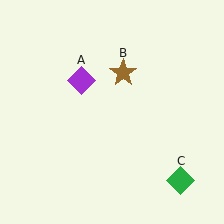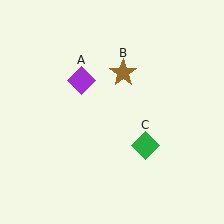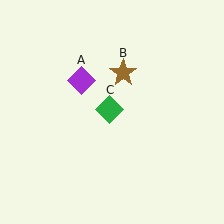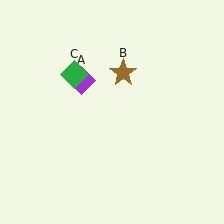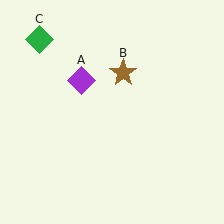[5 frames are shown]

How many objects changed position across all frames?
1 object changed position: green diamond (object C).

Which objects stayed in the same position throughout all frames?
Purple diamond (object A) and brown star (object B) remained stationary.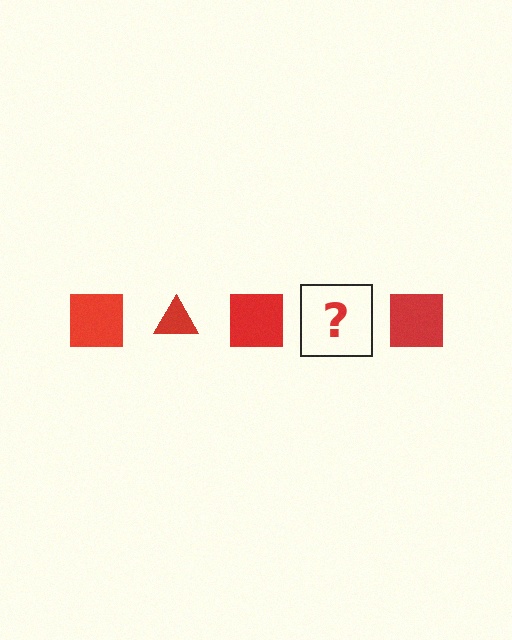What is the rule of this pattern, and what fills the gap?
The rule is that the pattern cycles through square, triangle shapes in red. The gap should be filled with a red triangle.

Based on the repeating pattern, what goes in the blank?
The blank should be a red triangle.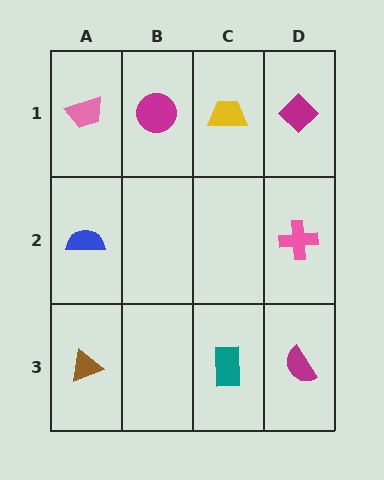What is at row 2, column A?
A blue semicircle.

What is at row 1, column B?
A magenta circle.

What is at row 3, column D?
A magenta semicircle.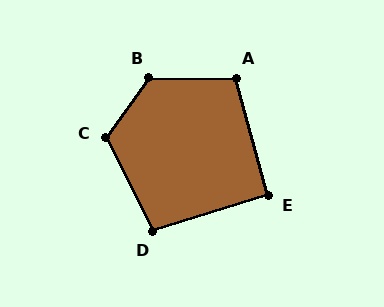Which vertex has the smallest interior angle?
E, at approximately 92 degrees.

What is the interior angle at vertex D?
Approximately 99 degrees (obtuse).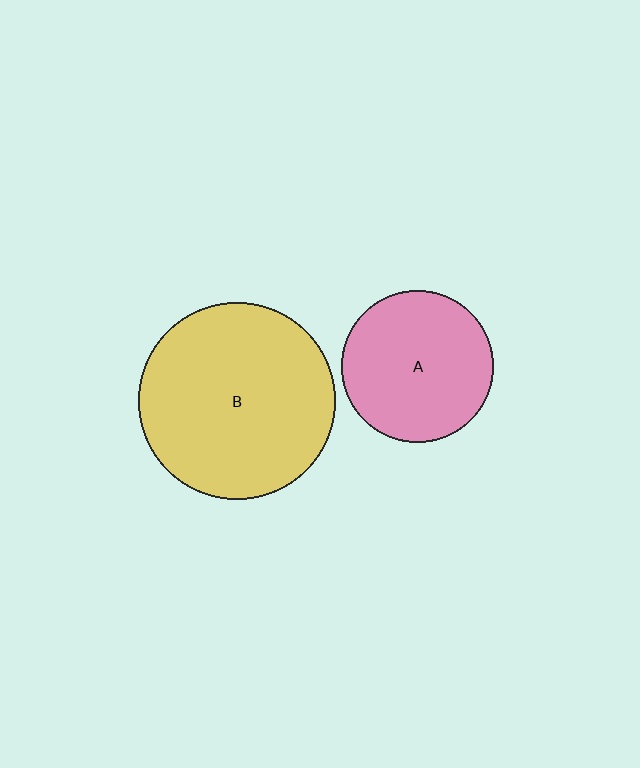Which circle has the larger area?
Circle B (yellow).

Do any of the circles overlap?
No, none of the circles overlap.